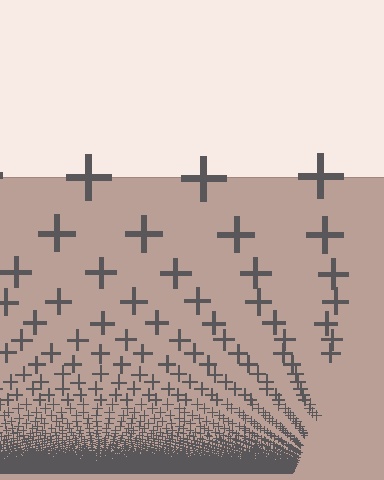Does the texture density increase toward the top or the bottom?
Density increases toward the bottom.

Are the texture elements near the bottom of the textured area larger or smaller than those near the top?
Smaller. The gradient is inverted — elements near the bottom are smaller and denser.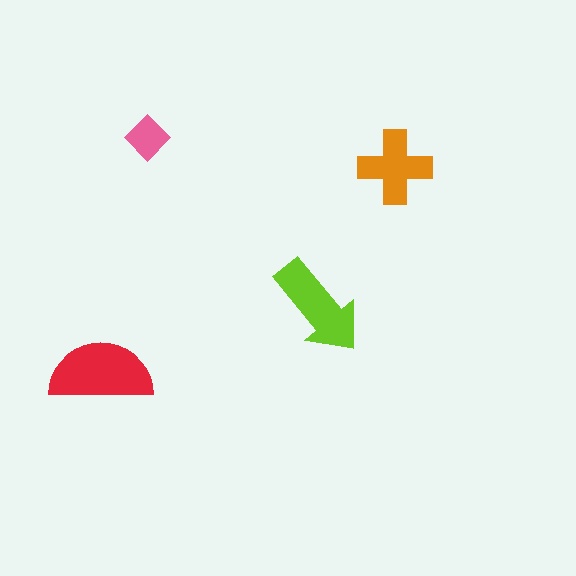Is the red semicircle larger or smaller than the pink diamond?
Larger.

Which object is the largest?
The red semicircle.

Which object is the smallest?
The pink diamond.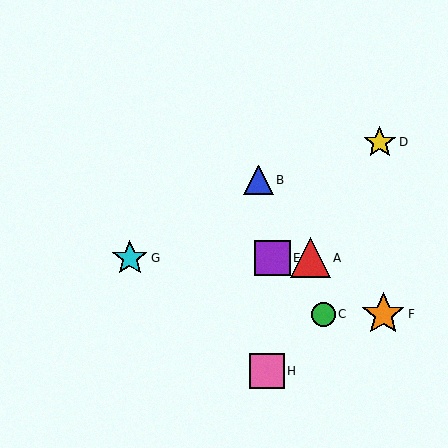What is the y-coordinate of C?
Object C is at y≈314.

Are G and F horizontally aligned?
No, G is at y≈258 and F is at y≈314.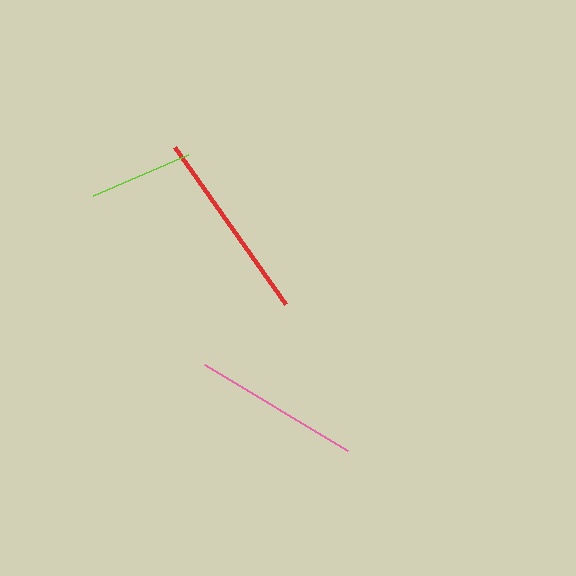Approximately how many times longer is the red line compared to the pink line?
The red line is approximately 1.2 times the length of the pink line.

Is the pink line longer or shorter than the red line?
The red line is longer than the pink line.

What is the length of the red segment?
The red segment is approximately 192 pixels long.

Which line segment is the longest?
The red line is the longest at approximately 192 pixels.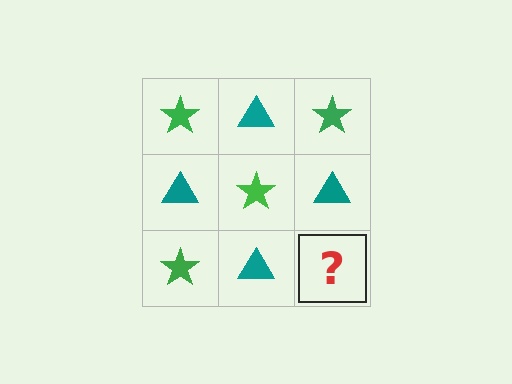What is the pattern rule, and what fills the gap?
The rule is that it alternates green star and teal triangle in a checkerboard pattern. The gap should be filled with a green star.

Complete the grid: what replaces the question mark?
The question mark should be replaced with a green star.